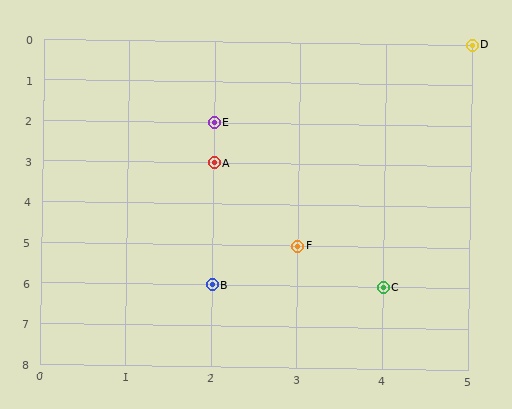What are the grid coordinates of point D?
Point D is at grid coordinates (5, 0).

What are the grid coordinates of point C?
Point C is at grid coordinates (4, 6).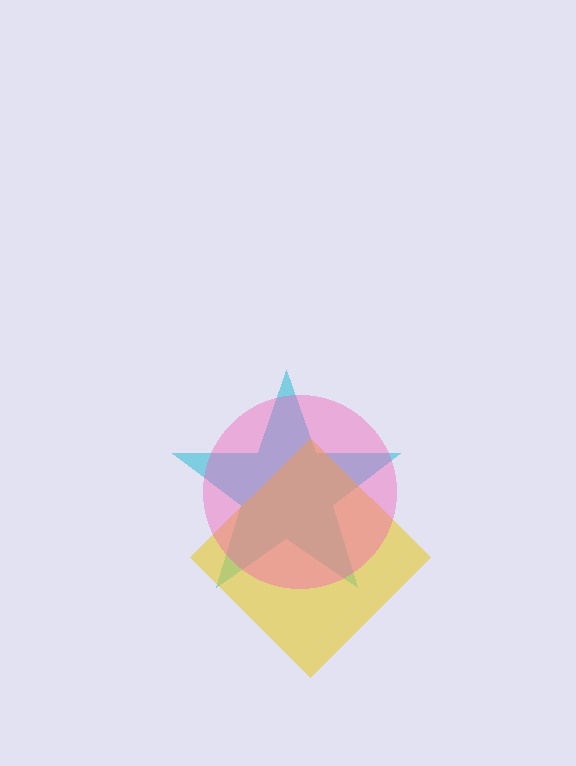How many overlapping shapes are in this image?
There are 3 overlapping shapes in the image.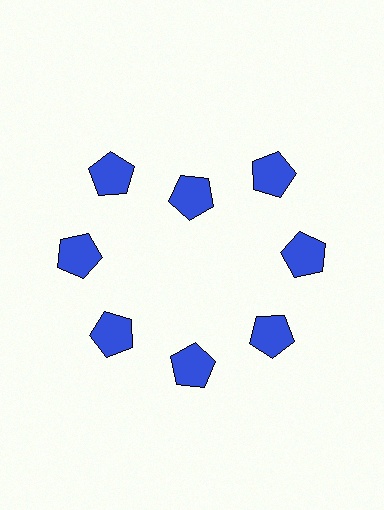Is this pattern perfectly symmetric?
No. The 8 blue pentagons are arranged in a ring, but one element near the 12 o'clock position is pulled inward toward the center, breaking the 8-fold rotational symmetry.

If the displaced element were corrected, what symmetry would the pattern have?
It would have 8-fold rotational symmetry — the pattern would map onto itself every 45 degrees.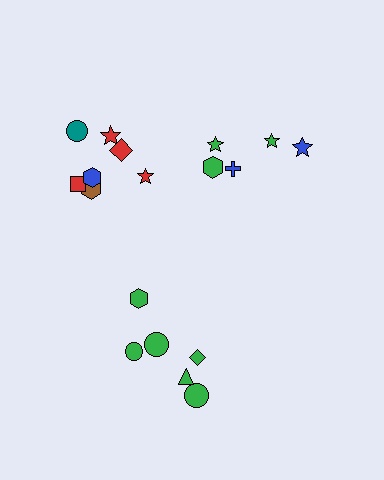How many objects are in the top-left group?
There are 7 objects.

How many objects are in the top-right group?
There are 5 objects.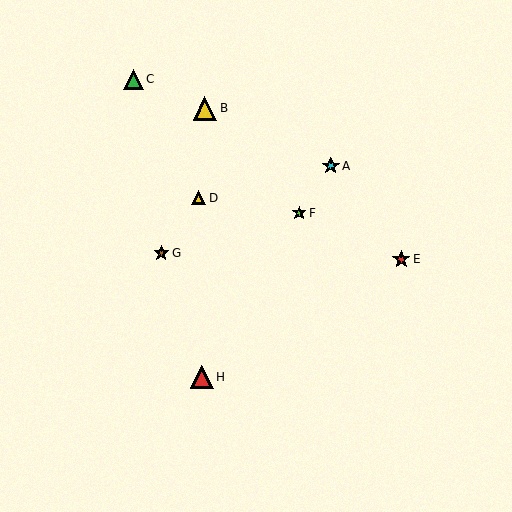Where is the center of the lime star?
The center of the lime star is at (299, 213).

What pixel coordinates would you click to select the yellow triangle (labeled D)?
Click at (199, 198) to select the yellow triangle D.